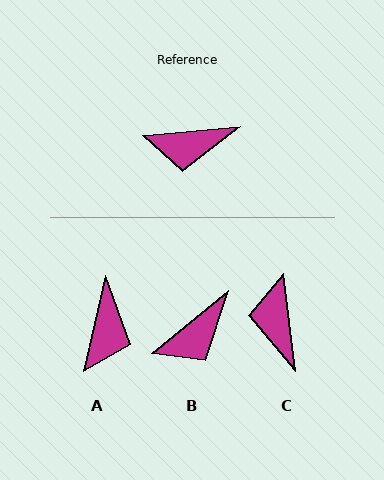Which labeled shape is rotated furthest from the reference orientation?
C, about 88 degrees away.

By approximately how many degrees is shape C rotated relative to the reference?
Approximately 88 degrees clockwise.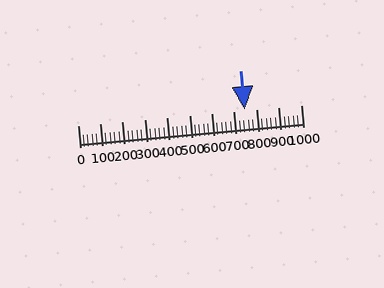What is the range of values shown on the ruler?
The ruler shows values from 0 to 1000.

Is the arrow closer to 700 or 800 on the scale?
The arrow is closer to 700.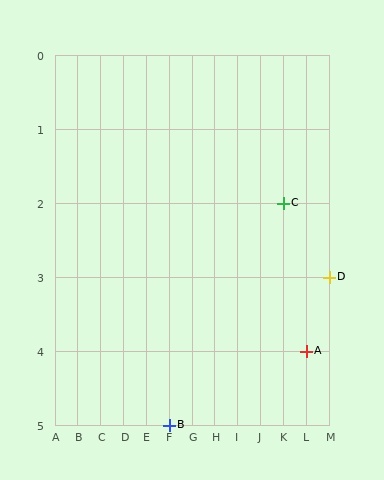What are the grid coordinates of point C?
Point C is at grid coordinates (K, 2).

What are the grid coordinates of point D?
Point D is at grid coordinates (M, 3).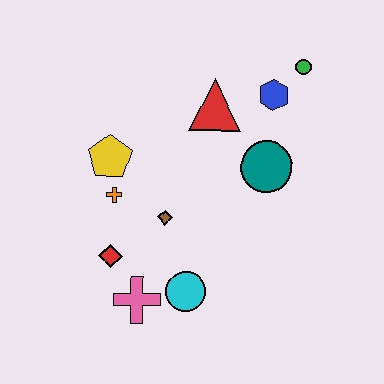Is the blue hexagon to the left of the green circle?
Yes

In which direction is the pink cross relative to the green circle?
The pink cross is below the green circle.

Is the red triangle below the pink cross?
No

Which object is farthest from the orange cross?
The green circle is farthest from the orange cross.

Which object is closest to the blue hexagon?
The green circle is closest to the blue hexagon.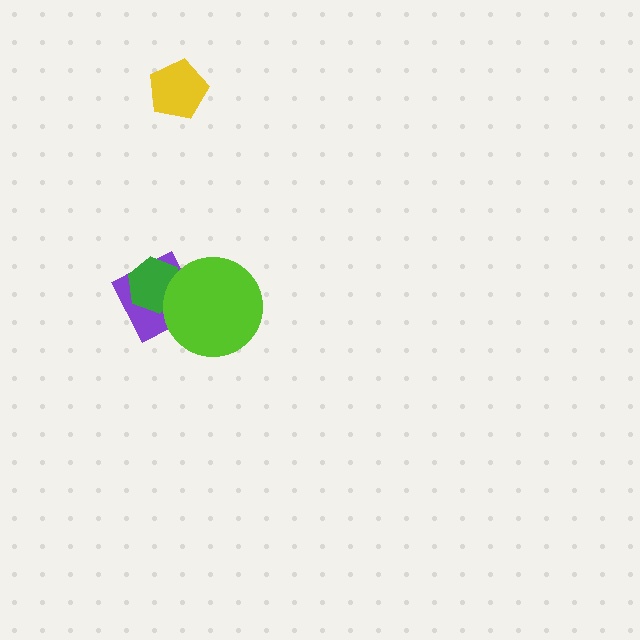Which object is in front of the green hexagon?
The lime circle is in front of the green hexagon.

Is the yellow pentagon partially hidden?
No, no other shape covers it.